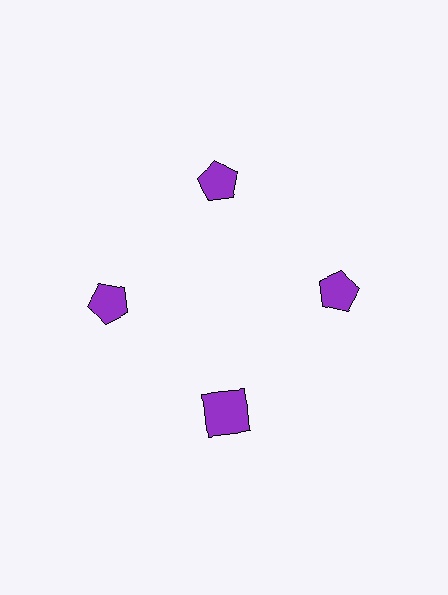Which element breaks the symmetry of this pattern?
The purple square at roughly the 6 o'clock position breaks the symmetry. All other shapes are purple pentagons.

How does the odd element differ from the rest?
It has a different shape: square instead of pentagon.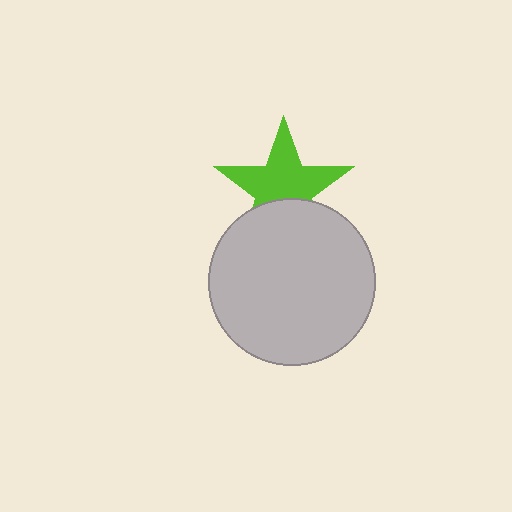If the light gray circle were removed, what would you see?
You would see the complete lime star.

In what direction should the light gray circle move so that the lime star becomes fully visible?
The light gray circle should move down. That is the shortest direction to clear the overlap and leave the lime star fully visible.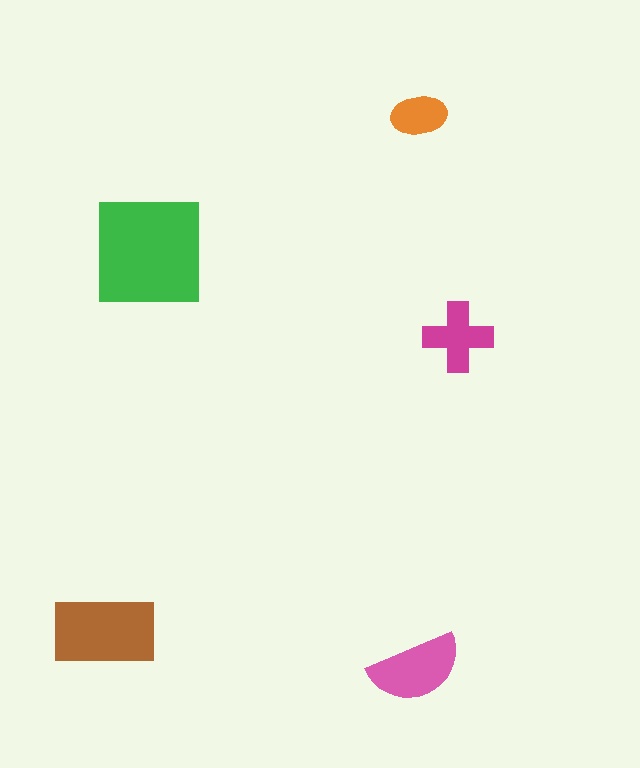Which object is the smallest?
The orange ellipse.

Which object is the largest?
The green square.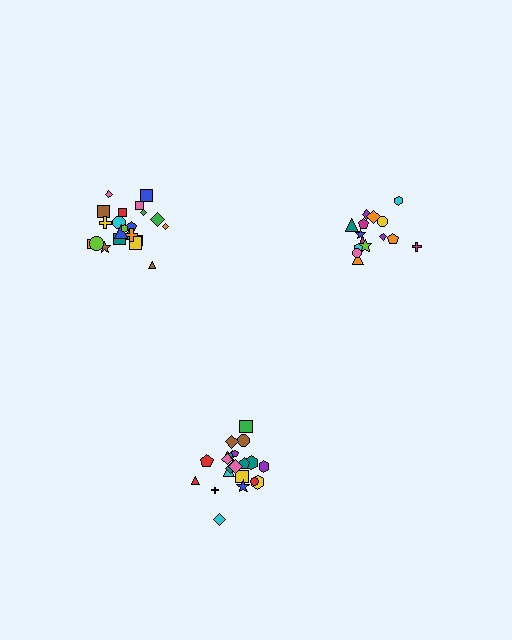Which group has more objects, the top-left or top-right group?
The top-left group.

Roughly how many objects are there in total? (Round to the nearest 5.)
Roughly 60 objects in total.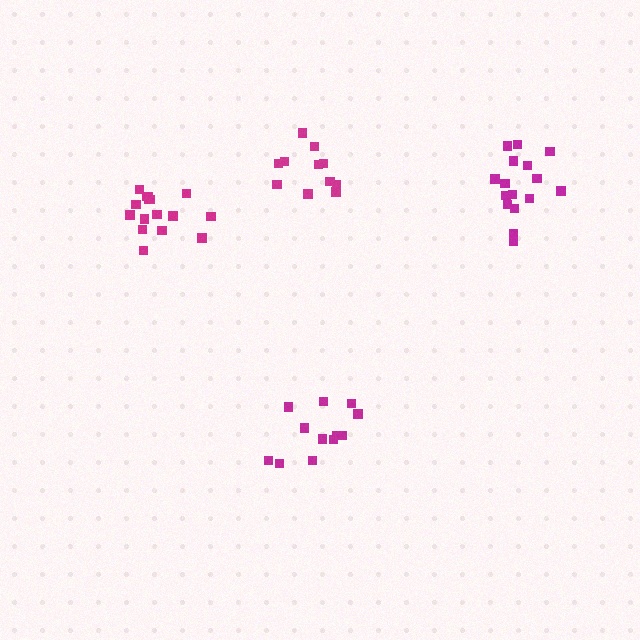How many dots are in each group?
Group 1: 16 dots, Group 2: 12 dots, Group 3: 12 dots, Group 4: 16 dots (56 total).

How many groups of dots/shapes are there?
There are 4 groups.